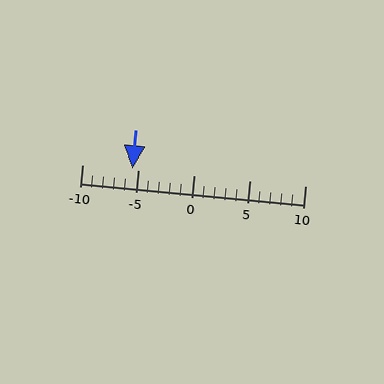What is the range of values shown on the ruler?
The ruler shows values from -10 to 10.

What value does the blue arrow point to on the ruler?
The blue arrow points to approximately -6.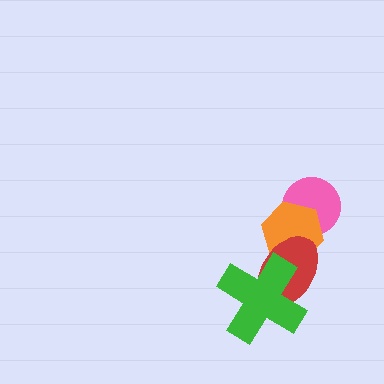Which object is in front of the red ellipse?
The green cross is in front of the red ellipse.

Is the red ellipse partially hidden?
Yes, it is partially covered by another shape.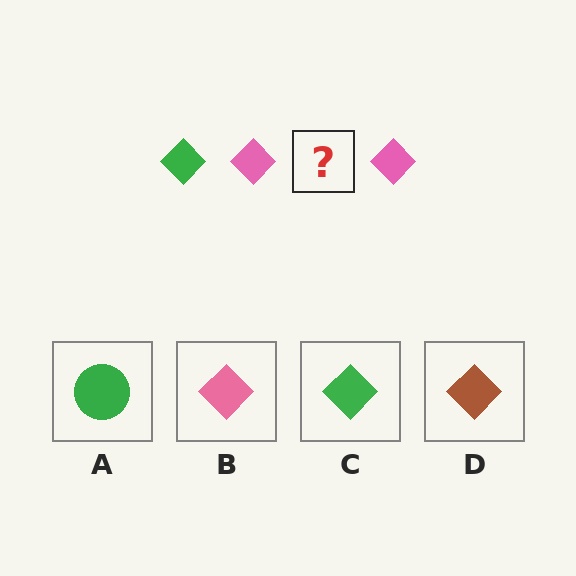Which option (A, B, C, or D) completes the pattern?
C.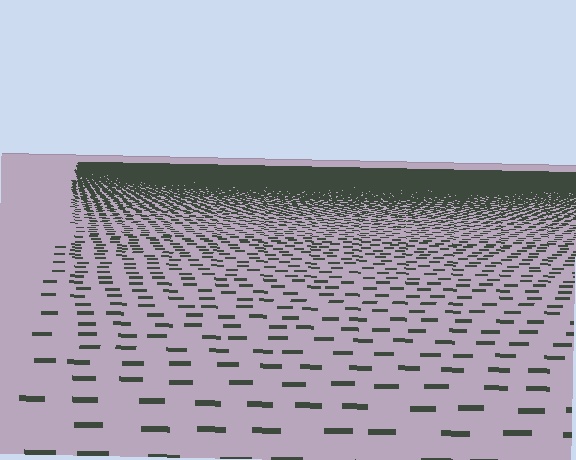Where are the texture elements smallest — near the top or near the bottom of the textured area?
Near the top.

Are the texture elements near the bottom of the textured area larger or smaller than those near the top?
Larger. Near the bottom, elements are closer to the viewer and appear at a bigger on-screen size.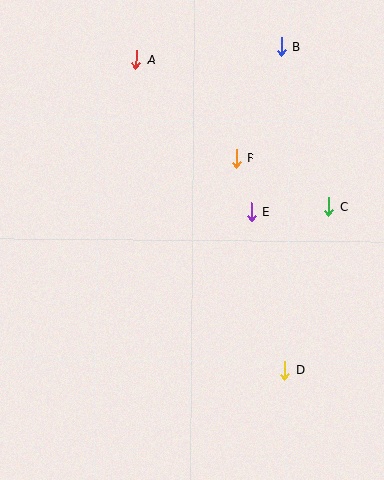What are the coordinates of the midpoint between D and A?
The midpoint between D and A is at (211, 215).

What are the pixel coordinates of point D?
Point D is at (285, 370).